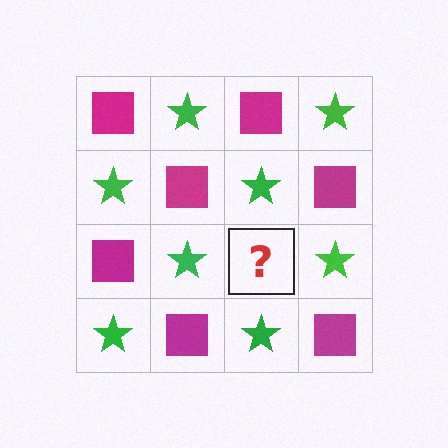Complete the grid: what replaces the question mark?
The question mark should be replaced with a magenta square.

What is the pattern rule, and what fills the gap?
The rule is that it alternates magenta square and green star in a checkerboard pattern. The gap should be filled with a magenta square.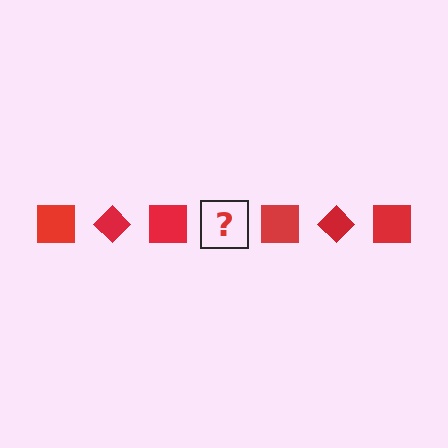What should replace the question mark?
The question mark should be replaced with a red diamond.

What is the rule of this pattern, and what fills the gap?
The rule is that the pattern cycles through square, diamond shapes in red. The gap should be filled with a red diamond.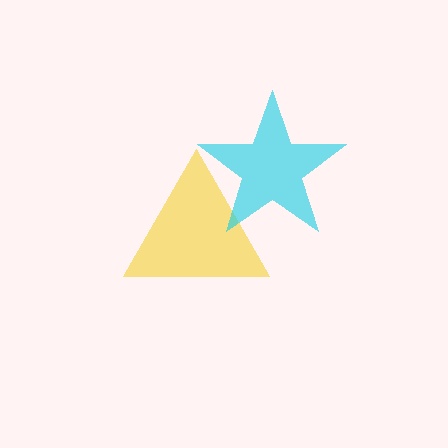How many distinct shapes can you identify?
There are 2 distinct shapes: a yellow triangle, a cyan star.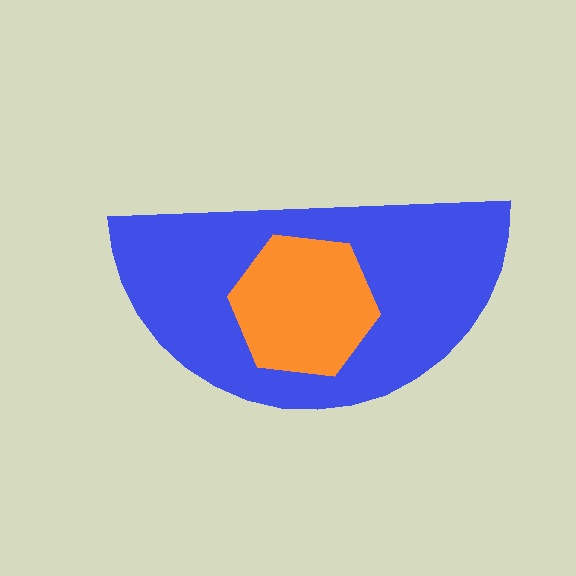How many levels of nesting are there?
2.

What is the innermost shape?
The orange hexagon.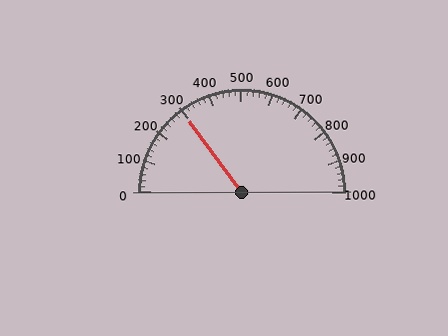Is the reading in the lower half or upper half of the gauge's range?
The reading is in the lower half of the range (0 to 1000).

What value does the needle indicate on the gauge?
The needle indicates approximately 300.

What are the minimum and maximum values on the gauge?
The gauge ranges from 0 to 1000.